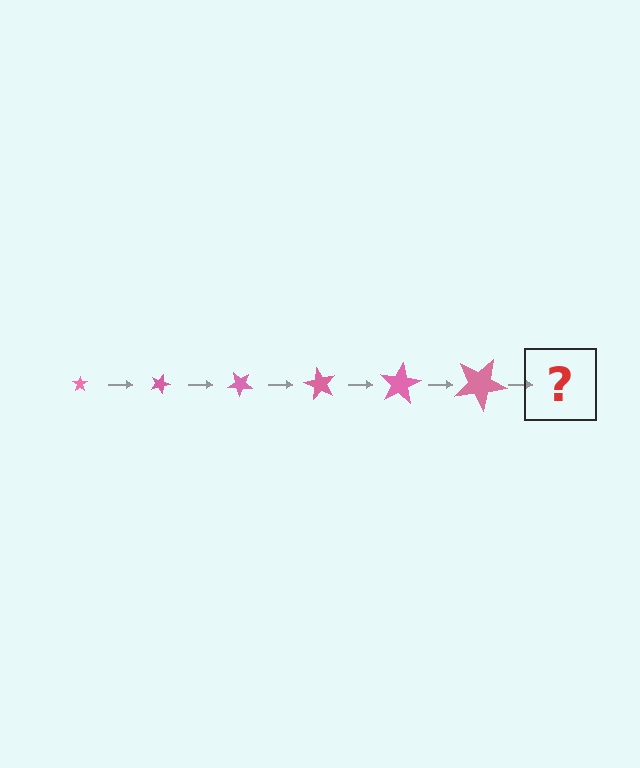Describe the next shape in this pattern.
It should be a star, larger than the previous one and rotated 120 degrees from the start.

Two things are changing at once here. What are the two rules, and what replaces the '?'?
The two rules are that the star grows larger each step and it rotates 20 degrees each step. The '?' should be a star, larger than the previous one and rotated 120 degrees from the start.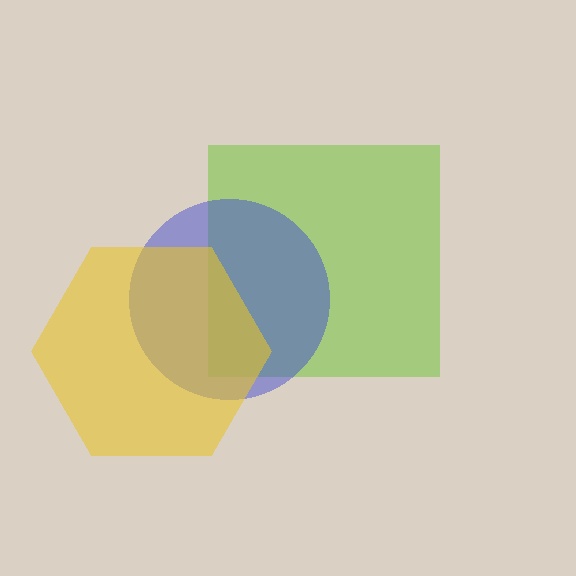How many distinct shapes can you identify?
There are 3 distinct shapes: a lime square, a blue circle, a yellow hexagon.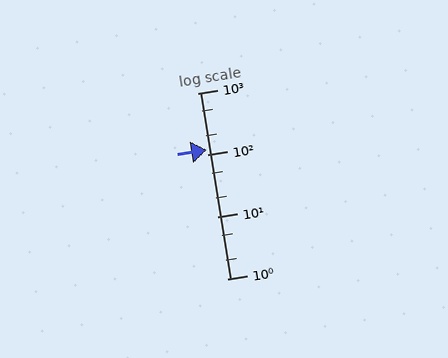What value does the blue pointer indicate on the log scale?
The pointer indicates approximately 120.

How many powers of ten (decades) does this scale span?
The scale spans 3 decades, from 1 to 1000.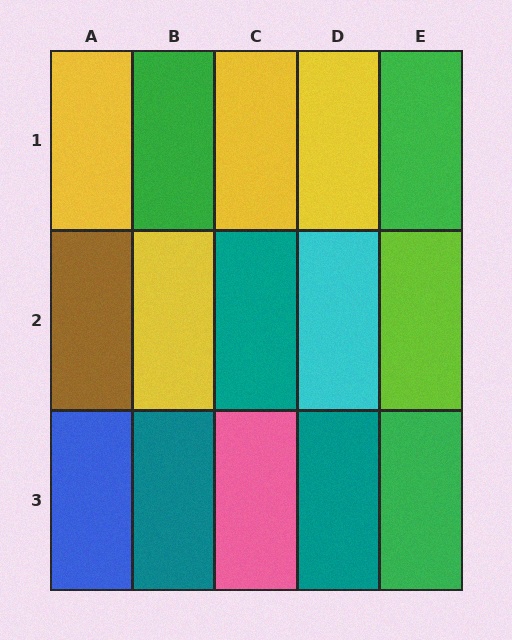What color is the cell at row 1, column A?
Yellow.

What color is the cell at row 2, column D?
Cyan.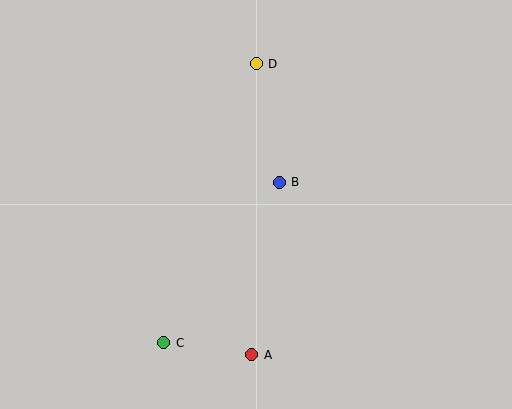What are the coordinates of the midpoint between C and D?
The midpoint between C and D is at (210, 203).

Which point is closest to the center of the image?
Point B at (279, 182) is closest to the center.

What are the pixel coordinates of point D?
Point D is at (256, 64).